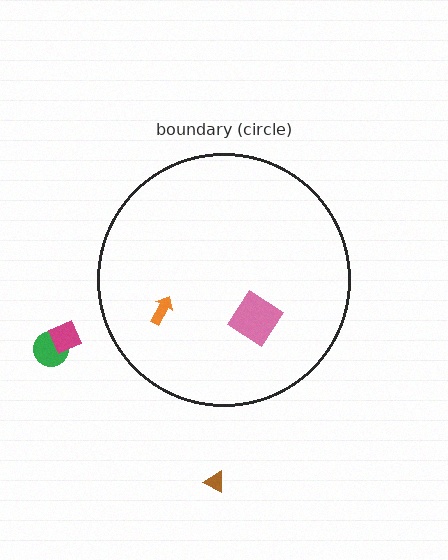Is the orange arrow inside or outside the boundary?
Inside.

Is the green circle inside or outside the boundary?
Outside.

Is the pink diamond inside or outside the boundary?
Inside.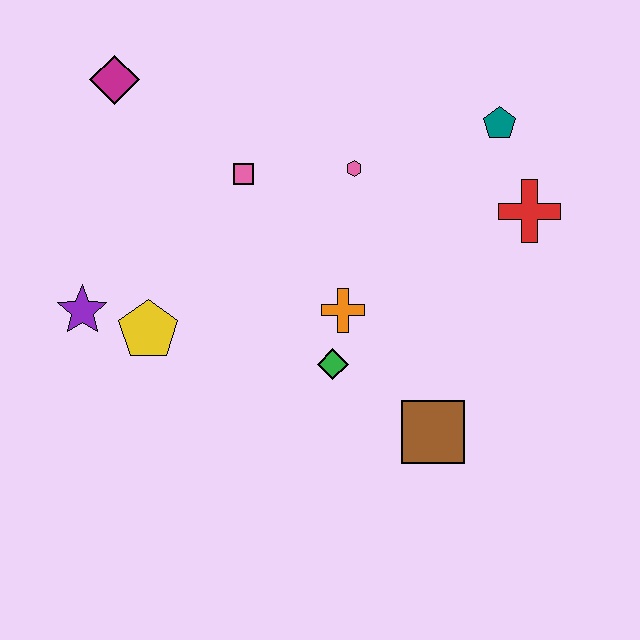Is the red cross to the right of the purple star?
Yes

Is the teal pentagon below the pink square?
No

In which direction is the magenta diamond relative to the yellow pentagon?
The magenta diamond is above the yellow pentagon.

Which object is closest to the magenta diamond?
The pink square is closest to the magenta diamond.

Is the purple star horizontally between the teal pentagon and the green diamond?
No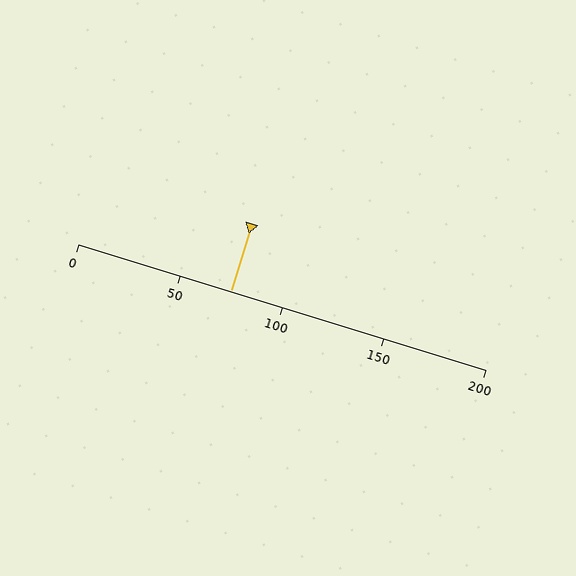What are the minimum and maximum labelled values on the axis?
The axis runs from 0 to 200.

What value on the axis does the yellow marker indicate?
The marker indicates approximately 75.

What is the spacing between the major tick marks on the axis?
The major ticks are spaced 50 apart.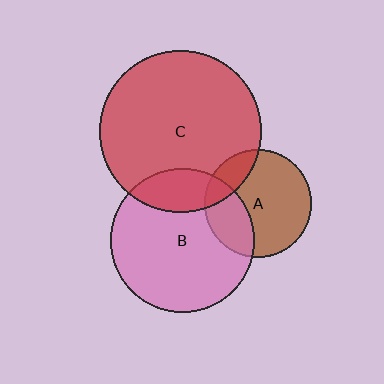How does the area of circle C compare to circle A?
Approximately 2.3 times.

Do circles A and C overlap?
Yes.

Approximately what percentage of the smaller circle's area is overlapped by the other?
Approximately 15%.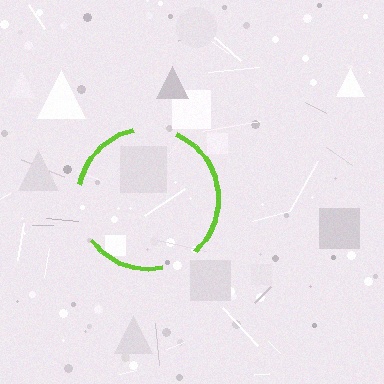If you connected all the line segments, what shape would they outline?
They would outline a circle.